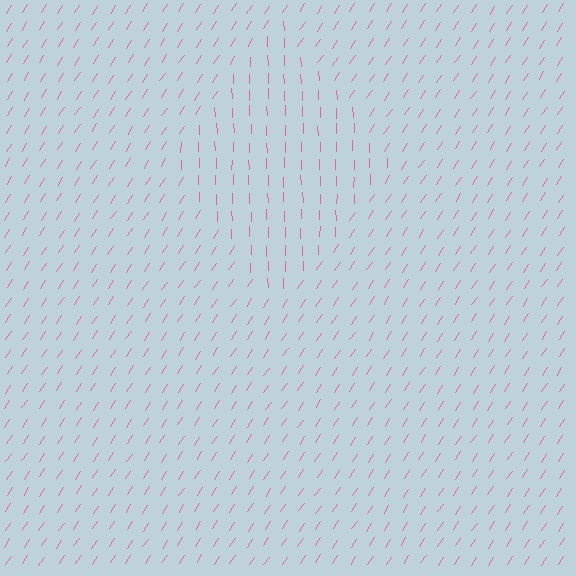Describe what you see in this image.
The image is filled with small pink line segments. A diamond region in the image has lines oriented differently from the surrounding lines, creating a visible texture boundary.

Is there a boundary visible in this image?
Yes, there is a texture boundary formed by a change in line orientation.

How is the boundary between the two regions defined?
The boundary is defined purely by a change in line orientation (approximately 34 degrees difference). All lines are the same color and thickness.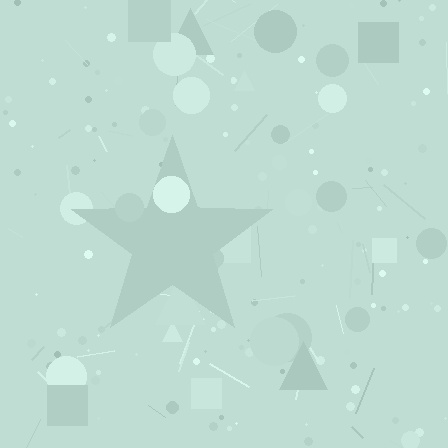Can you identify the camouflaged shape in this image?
The camouflaged shape is a star.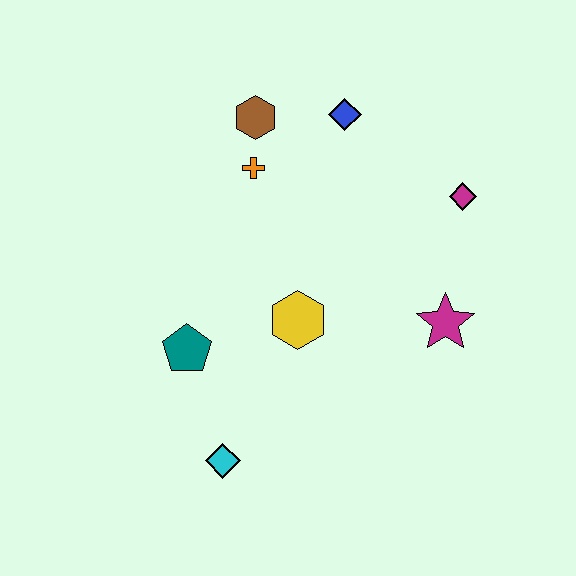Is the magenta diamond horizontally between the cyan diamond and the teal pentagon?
No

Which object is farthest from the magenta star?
The brown hexagon is farthest from the magenta star.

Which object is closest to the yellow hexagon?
The teal pentagon is closest to the yellow hexagon.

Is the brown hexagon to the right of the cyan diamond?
Yes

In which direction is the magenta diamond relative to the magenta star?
The magenta diamond is above the magenta star.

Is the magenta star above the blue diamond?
No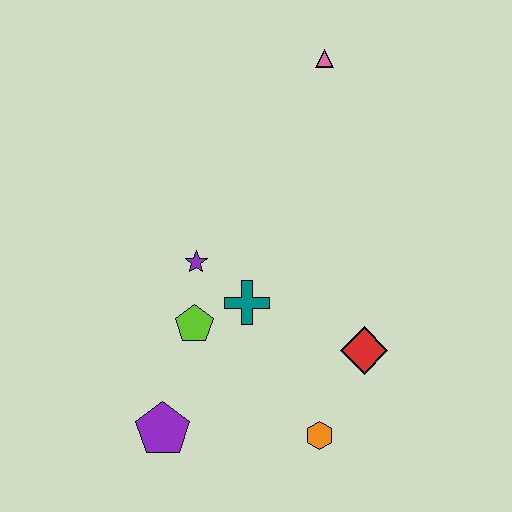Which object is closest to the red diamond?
The orange hexagon is closest to the red diamond.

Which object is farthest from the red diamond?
The pink triangle is farthest from the red diamond.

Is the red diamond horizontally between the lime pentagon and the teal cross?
No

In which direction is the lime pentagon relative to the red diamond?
The lime pentagon is to the left of the red diamond.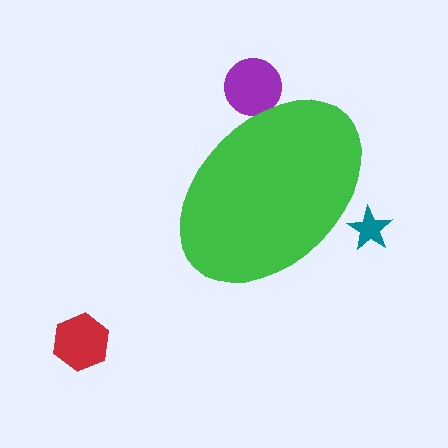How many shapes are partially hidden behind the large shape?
2 shapes are partially hidden.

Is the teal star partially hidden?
Yes, the teal star is partially hidden behind the green ellipse.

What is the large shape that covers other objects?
A green ellipse.